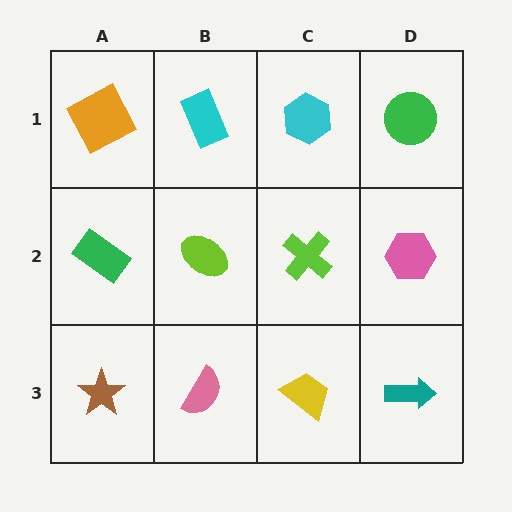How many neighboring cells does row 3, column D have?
2.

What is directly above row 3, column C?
A lime cross.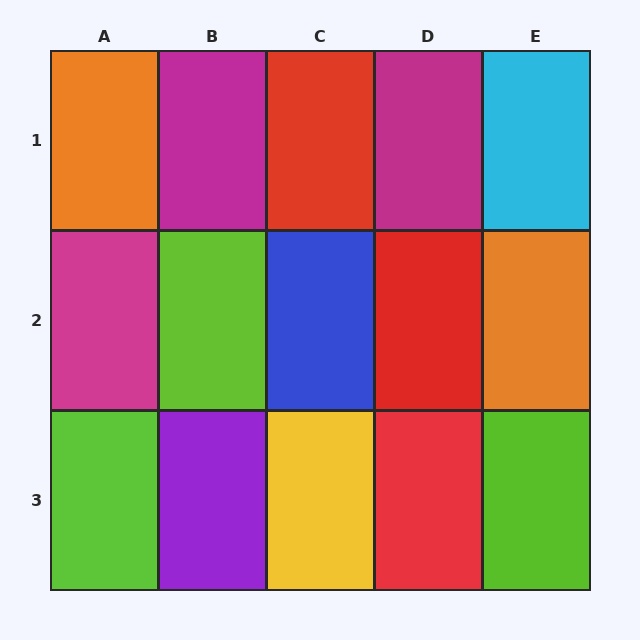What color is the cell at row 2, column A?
Magenta.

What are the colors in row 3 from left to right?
Lime, purple, yellow, red, lime.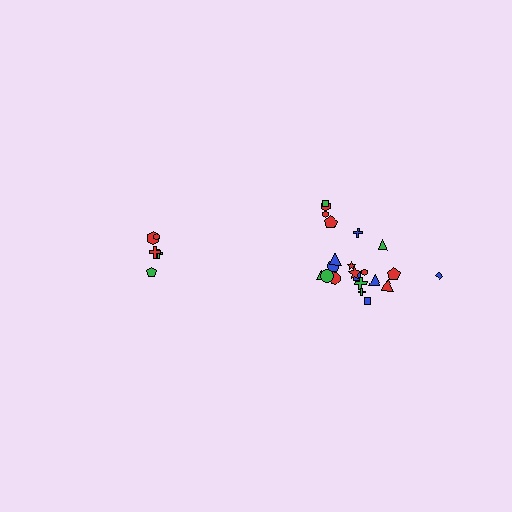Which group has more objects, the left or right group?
The right group.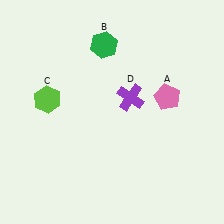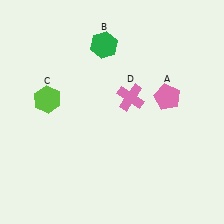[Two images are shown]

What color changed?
The cross (D) changed from purple in Image 1 to pink in Image 2.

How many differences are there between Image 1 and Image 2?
There is 1 difference between the two images.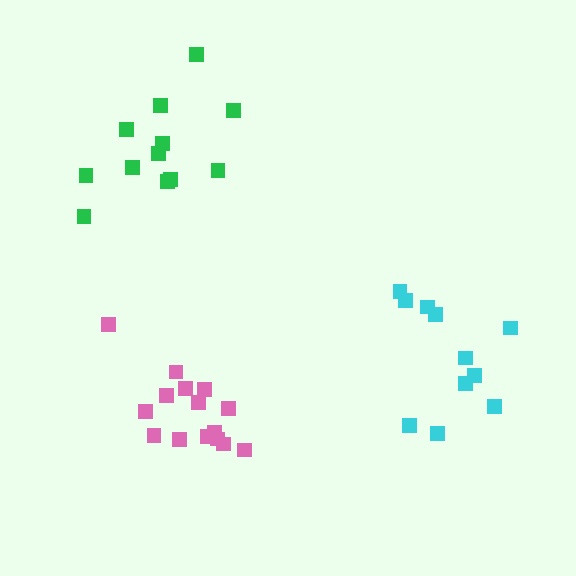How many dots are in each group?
Group 1: 12 dots, Group 2: 11 dots, Group 3: 15 dots (38 total).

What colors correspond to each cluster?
The clusters are colored: green, cyan, pink.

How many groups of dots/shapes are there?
There are 3 groups.